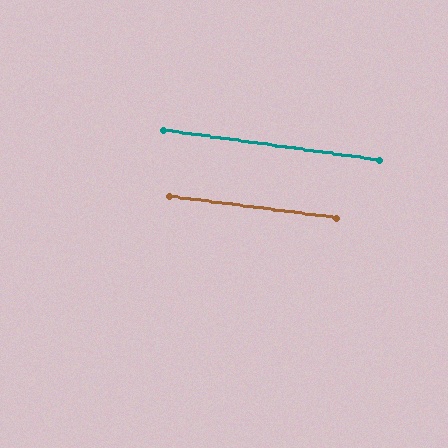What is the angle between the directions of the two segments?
Approximately 1 degree.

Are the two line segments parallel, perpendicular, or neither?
Parallel — their directions differ by only 1.0°.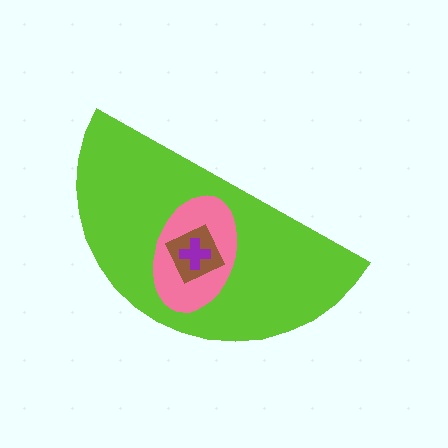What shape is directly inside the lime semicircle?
The pink ellipse.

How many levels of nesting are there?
4.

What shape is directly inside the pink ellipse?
The brown diamond.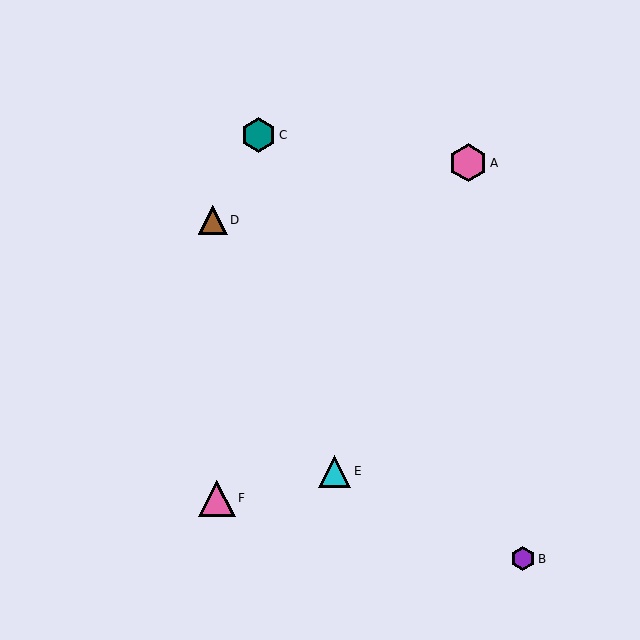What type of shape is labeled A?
Shape A is a pink hexagon.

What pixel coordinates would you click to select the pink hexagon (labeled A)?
Click at (468, 163) to select the pink hexagon A.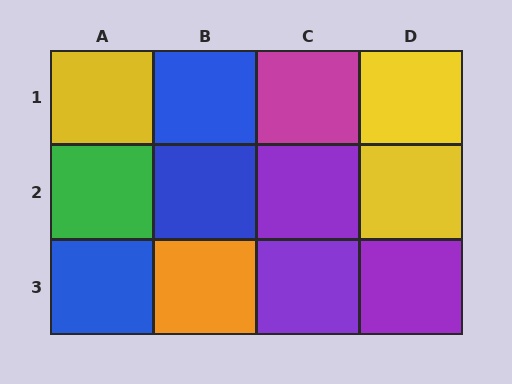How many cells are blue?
3 cells are blue.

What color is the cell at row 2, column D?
Yellow.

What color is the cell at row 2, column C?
Purple.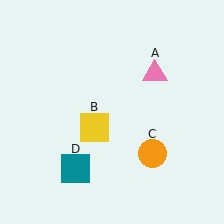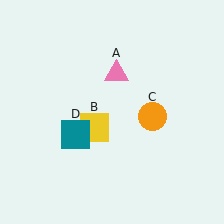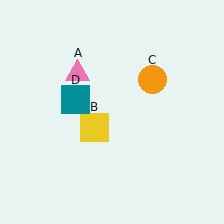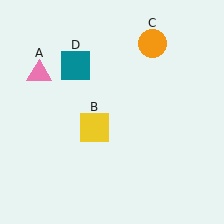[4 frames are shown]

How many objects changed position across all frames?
3 objects changed position: pink triangle (object A), orange circle (object C), teal square (object D).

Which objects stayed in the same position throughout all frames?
Yellow square (object B) remained stationary.